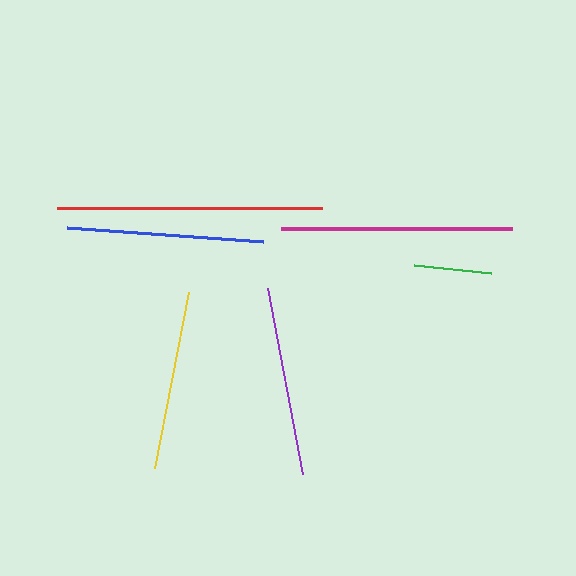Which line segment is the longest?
The red line is the longest at approximately 265 pixels.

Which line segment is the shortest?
The green line is the shortest at approximately 78 pixels.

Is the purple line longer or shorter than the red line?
The red line is longer than the purple line.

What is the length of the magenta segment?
The magenta segment is approximately 231 pixels long.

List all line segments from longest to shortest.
From longest to shortest: red, magenta, blue, purple, yellow, green.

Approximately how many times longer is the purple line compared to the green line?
The purple line is approximately 2.4 times the length of the green line.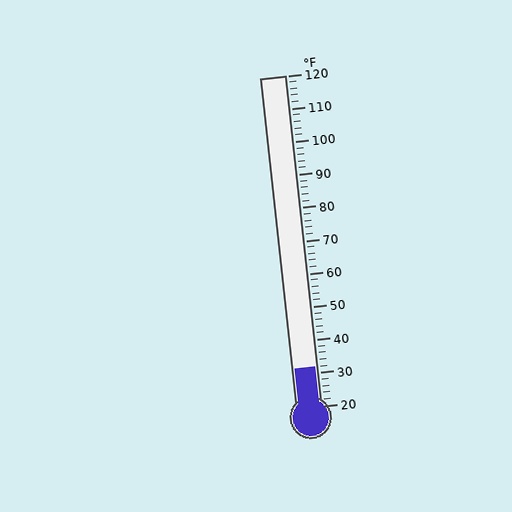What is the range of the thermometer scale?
The thermometer scale ranges from 20°F to 120°F.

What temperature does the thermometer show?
The thermometer shows approximately 32°F.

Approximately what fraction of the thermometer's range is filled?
The thermometer is filled to approximately 10% of its range.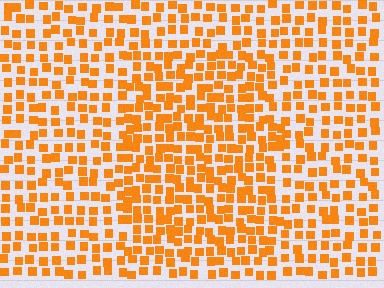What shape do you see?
I see a rectangle.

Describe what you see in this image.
The image contains small orange elements arranged at two different densities. A rectangle-shaped region is visible where the elements are more densely packed than the surrounding area.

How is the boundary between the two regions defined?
The boundary is defined by a change in element density (approximately 1.5x ratio). All elements are the same color, size, and shape.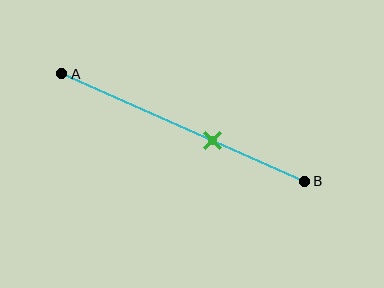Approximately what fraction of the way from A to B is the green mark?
The green mark is approximately 60% of the way from A to B.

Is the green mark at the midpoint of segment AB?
No, the mark is at about 60% from A, not at the 50% midpoint.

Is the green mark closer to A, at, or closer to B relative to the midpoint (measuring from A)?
The green mark is closer to point B than the midpoint of segment AB.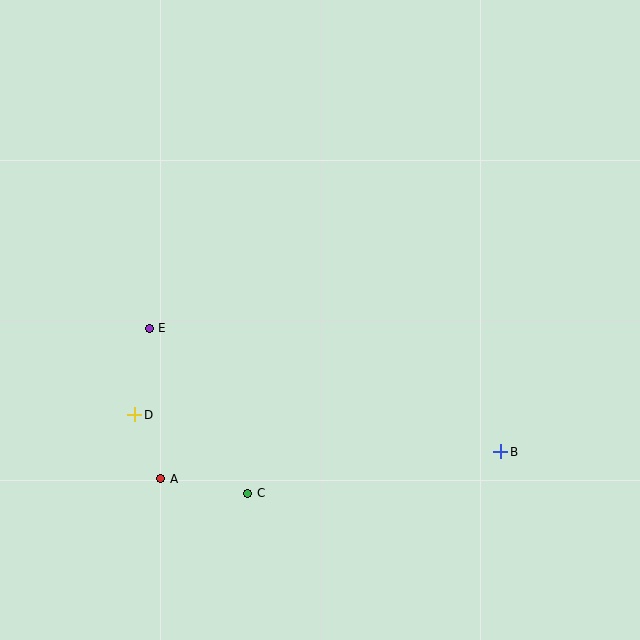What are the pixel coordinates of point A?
Point A is at (161, 479).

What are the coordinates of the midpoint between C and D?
The midpoint between C and D is at (191, 454).